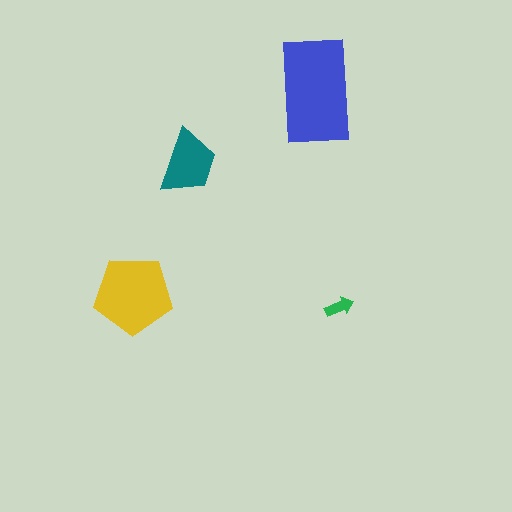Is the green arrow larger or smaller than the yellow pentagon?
Smaller.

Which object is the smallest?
The green arrow.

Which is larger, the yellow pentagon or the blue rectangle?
The blue rectangle.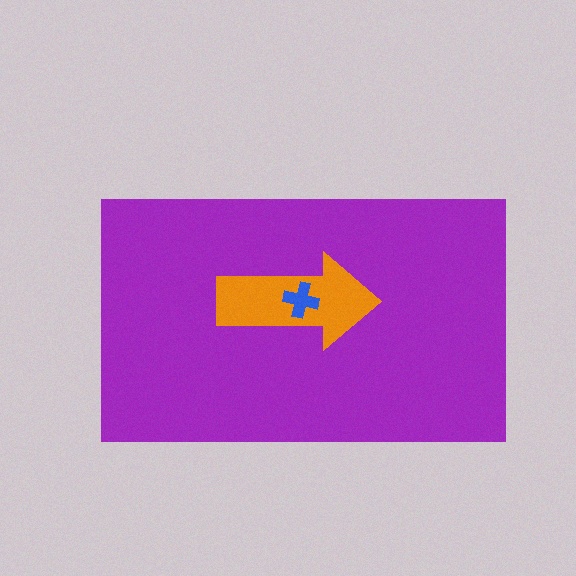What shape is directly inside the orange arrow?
The blue cross.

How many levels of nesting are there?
3.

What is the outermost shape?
The purple rectangle.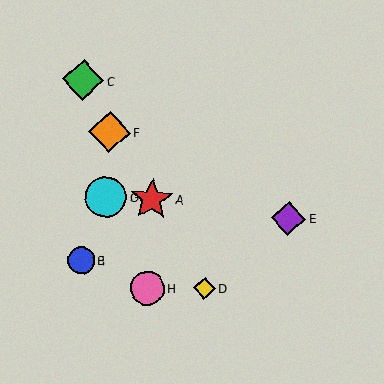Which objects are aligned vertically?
Objects A, H are aligned vertically.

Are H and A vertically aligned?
Yes, both are at x≈147.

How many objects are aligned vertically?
2 objects (A, H) are aligned vertically.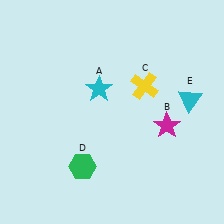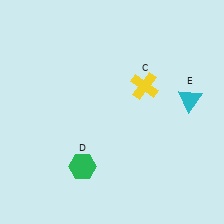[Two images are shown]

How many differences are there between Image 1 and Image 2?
There are 2 differences between the two images.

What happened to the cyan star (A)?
The cyan star (A) was removed in Image 2. It was in the top-left area of Image 1.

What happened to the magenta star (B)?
The magenta star (B) was removed in Image 2. It was in the bottom-right area of Image 1.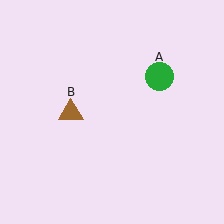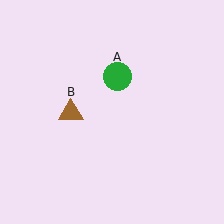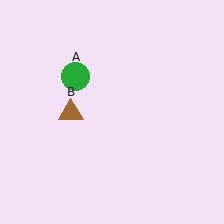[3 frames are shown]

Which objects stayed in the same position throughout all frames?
Brown triangle (object B) remained stationary.